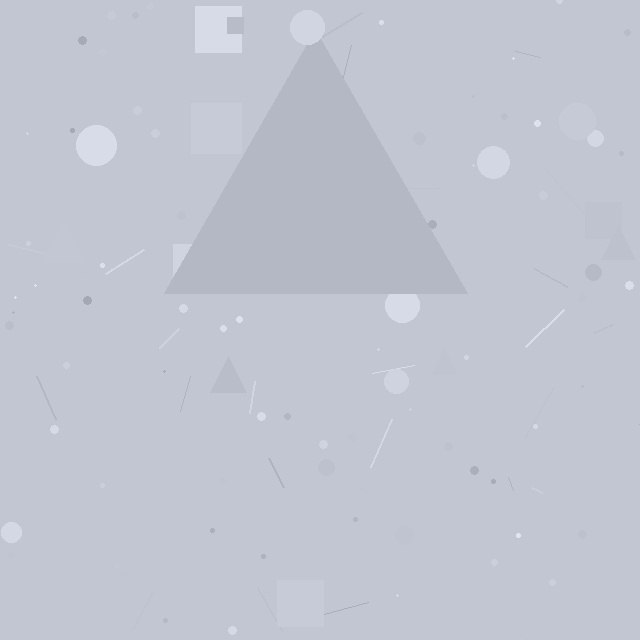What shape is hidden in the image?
A triangle is hidden in the image.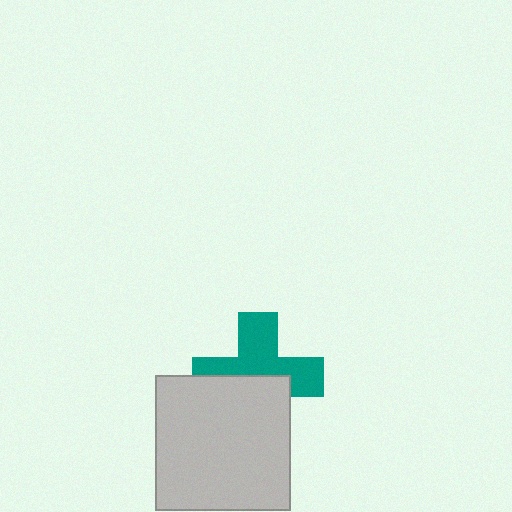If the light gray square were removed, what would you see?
You would see the complete teal cross.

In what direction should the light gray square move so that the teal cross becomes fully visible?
The light gray square should move down. That is the shortest direction to clear the overlap and leave the teal cross fully visible.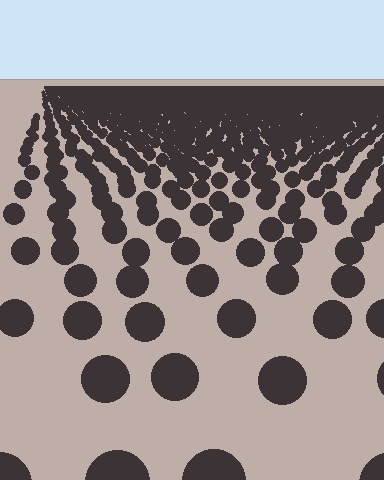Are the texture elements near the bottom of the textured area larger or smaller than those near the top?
Larger. Near the bottom, elements are closer to the viewer and appear at a bigger on-screen size.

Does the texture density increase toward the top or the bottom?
Density increases toward the top.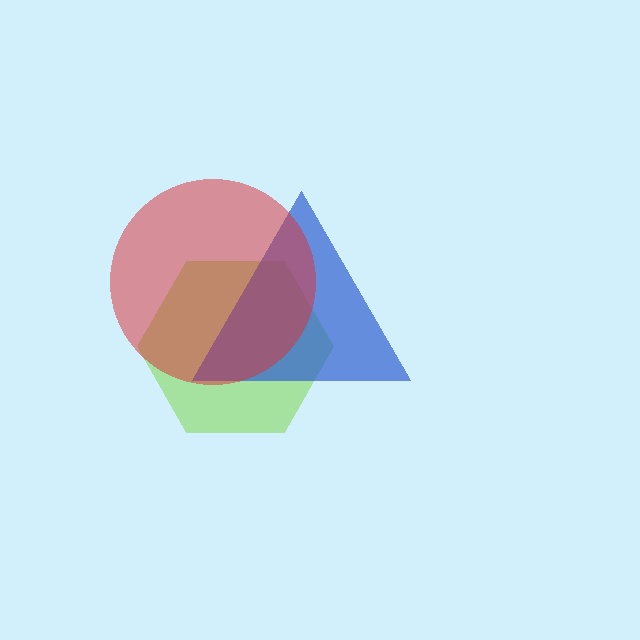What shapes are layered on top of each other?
The layered shapes are: a lime hexagon, a blue triangle, a red circle.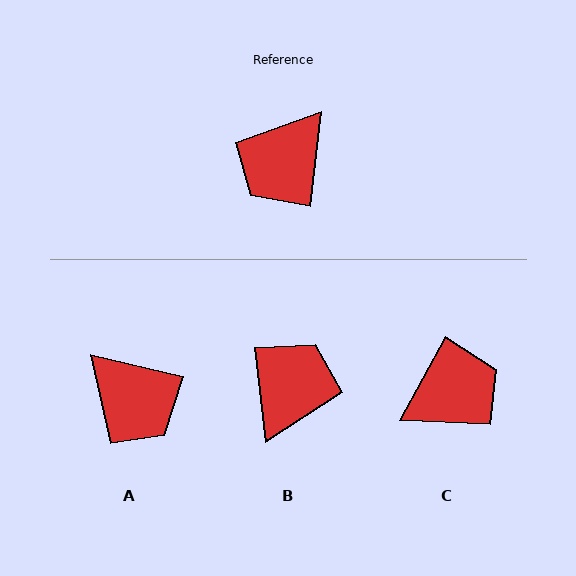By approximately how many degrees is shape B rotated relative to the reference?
Approximately 167 degrees clockwise.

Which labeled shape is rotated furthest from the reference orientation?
B, about 167 degrees away.